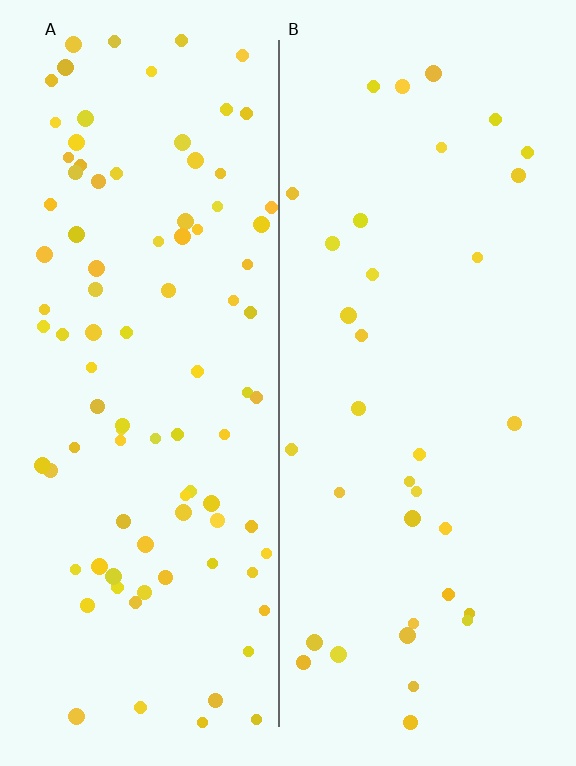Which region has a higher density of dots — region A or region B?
A (the left).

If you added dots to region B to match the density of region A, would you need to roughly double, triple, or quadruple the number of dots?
Approximately triple.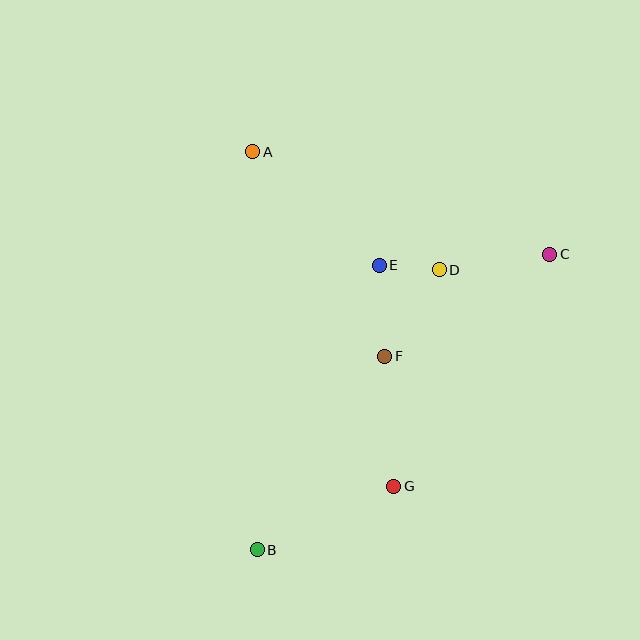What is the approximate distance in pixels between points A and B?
The distance between A and B is approximately 398 pixels.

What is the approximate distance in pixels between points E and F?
The distance between E and F is approximately 91 pixels.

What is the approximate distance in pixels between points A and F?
The distance between A and F is approximately 243 pixels.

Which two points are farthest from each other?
Points B and C are farthest from each other.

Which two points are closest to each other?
Points D and E are closest to each other.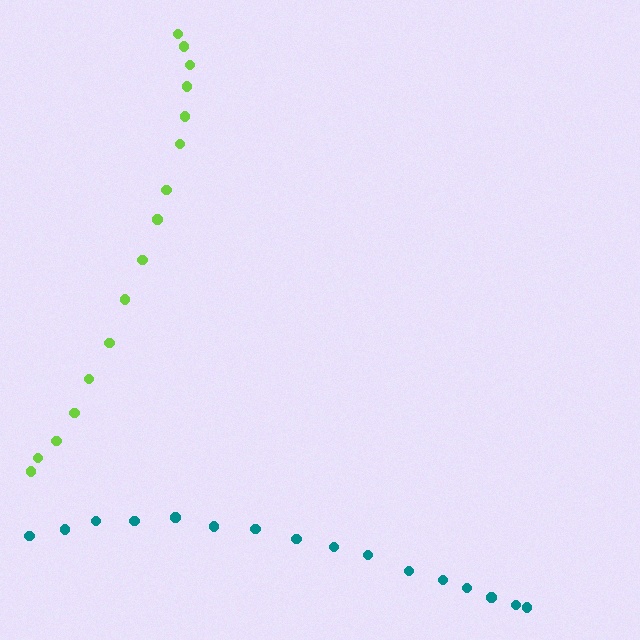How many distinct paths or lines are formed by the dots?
There are 2 distinct paths.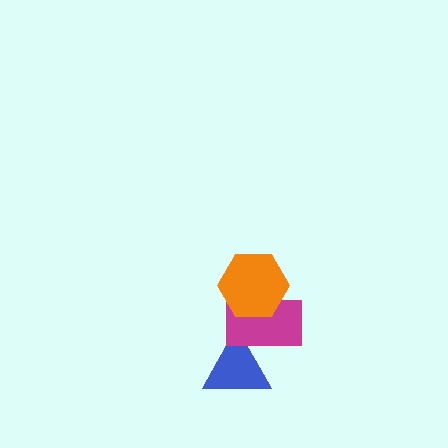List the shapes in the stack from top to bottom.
From top to bottom: the orange hexagon, the magenta rectangle, the blue triangle.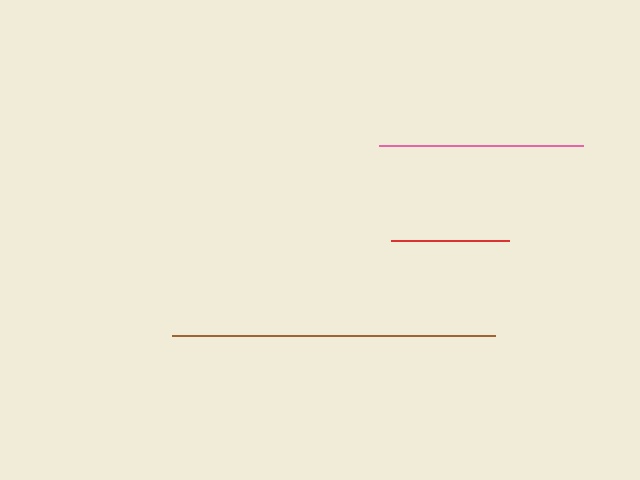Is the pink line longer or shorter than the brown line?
The brown line is longer than the pink line.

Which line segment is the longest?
The brown line is the longest at approximately 324 pixels.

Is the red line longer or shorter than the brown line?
The brown line is longer than the red line.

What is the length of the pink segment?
The pink segment is approximately 204 pixels long.